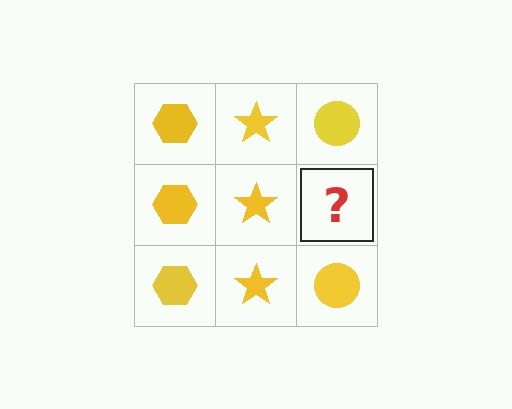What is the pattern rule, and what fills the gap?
The rule is that each column has a consistent shape. The gap should be filled with a yellow circle.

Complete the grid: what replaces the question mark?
The question mark should be replaced with a yellow circle.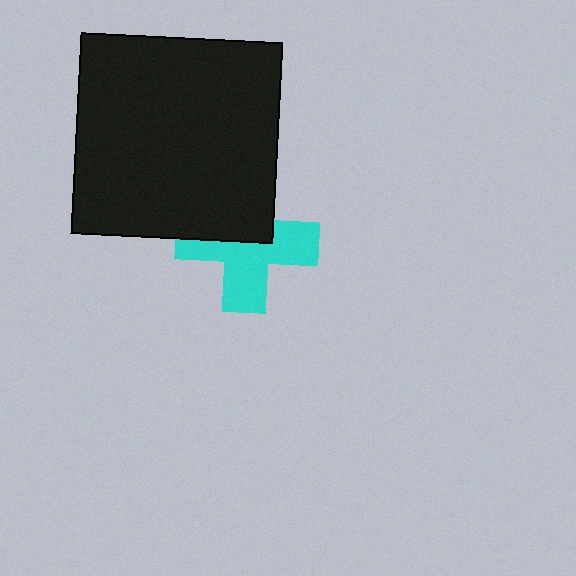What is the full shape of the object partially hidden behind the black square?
The partially hidden object is a cyan cross.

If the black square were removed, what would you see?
You would see the complete cyan cross.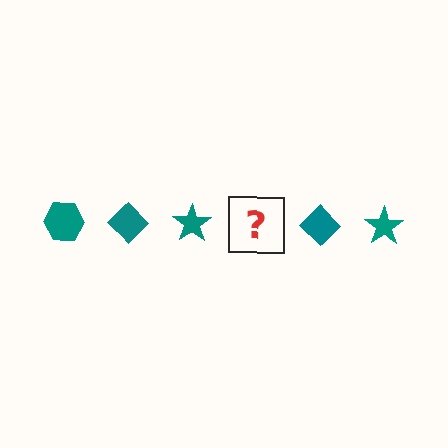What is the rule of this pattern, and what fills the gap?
The rule is that the pattern cycles through hexagon, diamond, star shapes in teal. The gap should be filled with a teal hexagon.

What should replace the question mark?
The question mark should be replaced with a teal hexagon.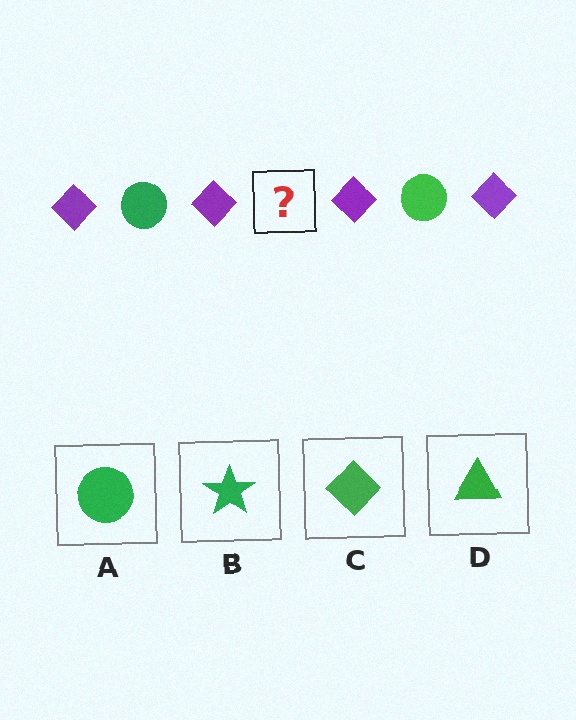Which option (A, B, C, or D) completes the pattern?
A.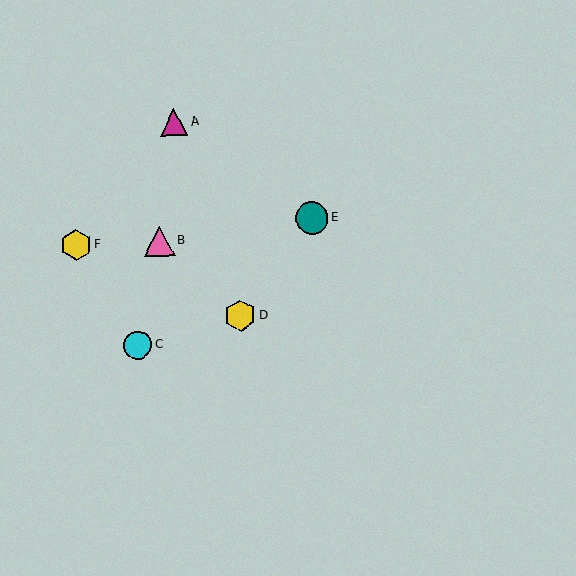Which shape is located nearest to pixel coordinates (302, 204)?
The teal circle (labeled E) at (312, 218) is nearest to that location.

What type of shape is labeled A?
Shape A is a magenta triangle.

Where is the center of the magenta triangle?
The center of the magenta triangle is at (174, 122).